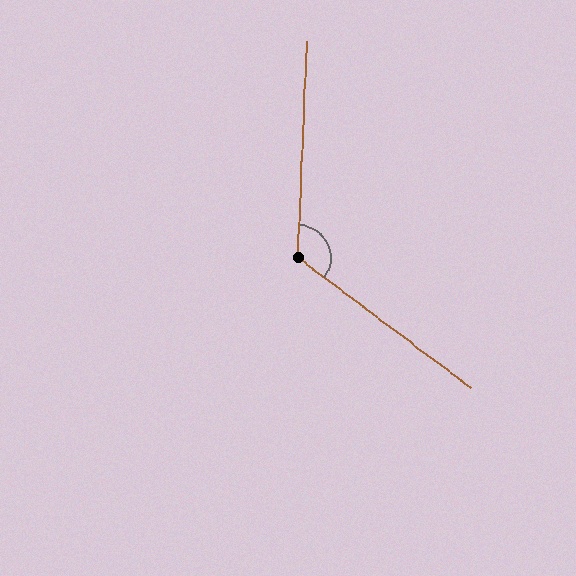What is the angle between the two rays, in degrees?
Approximately 124 degrees.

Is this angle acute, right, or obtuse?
It is obtuse.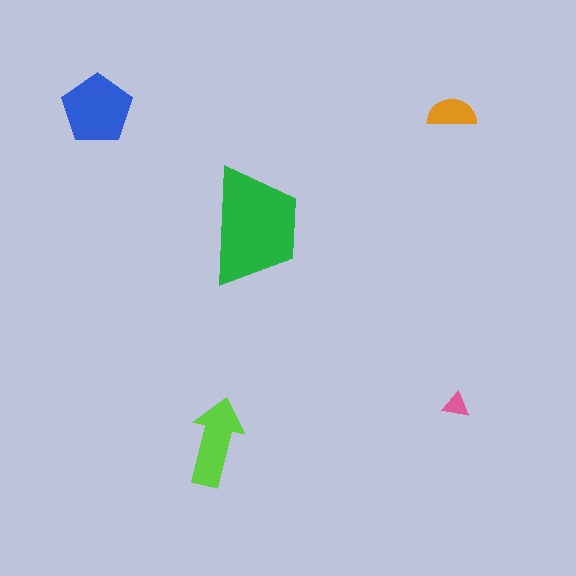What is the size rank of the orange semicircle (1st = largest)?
4th.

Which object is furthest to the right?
The pink triangle is rightmost.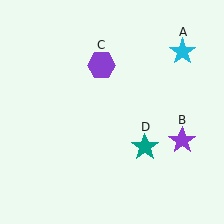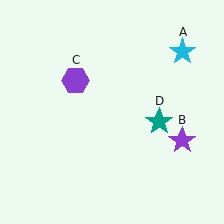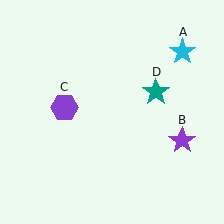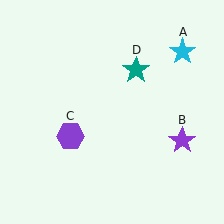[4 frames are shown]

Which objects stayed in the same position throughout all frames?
Cyan star (object A) and purple star (object B) remained stationary.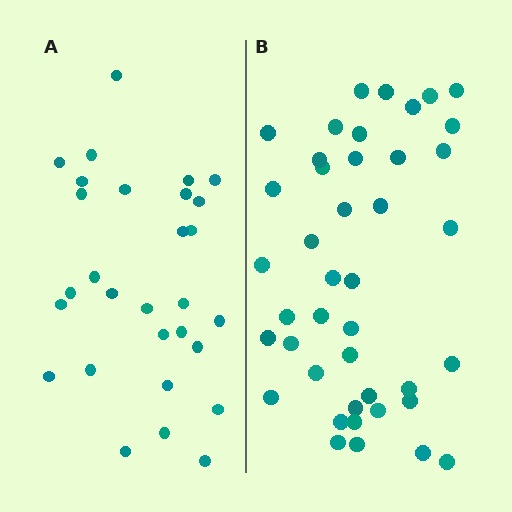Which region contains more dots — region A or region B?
Region B (the right region) has more dots.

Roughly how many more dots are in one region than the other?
Region B has approximately 15 more dots than region A.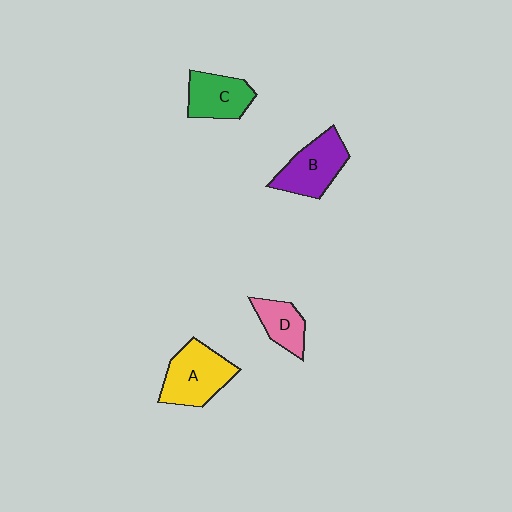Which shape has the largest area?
Shape A (yellow).